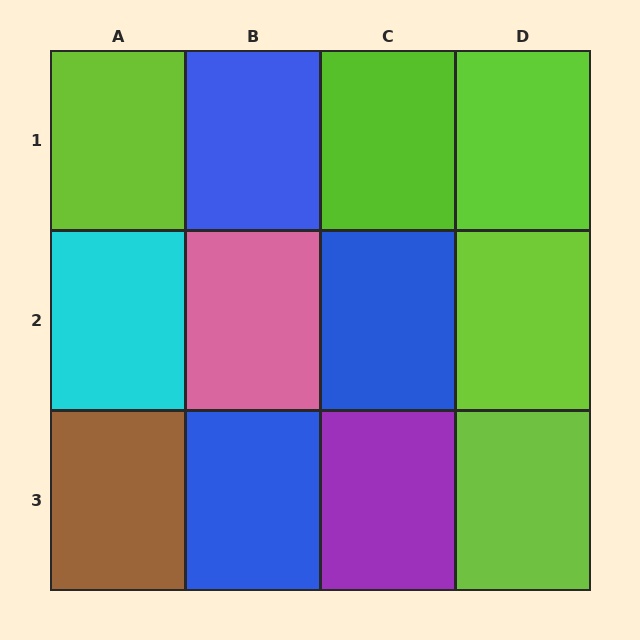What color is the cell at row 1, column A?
Lime.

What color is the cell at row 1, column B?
Blue.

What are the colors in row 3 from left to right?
Brown, blue, purple, lime.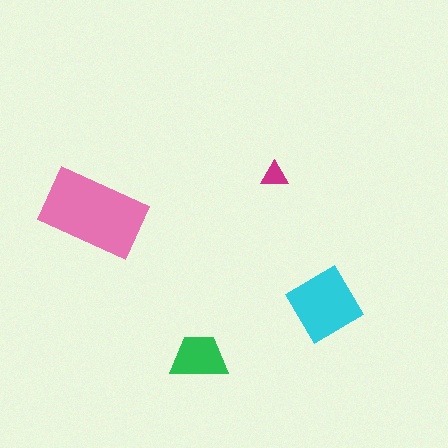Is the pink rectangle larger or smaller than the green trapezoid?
Larger.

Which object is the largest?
The pink rectangle.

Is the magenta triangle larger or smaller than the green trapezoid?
Smaller.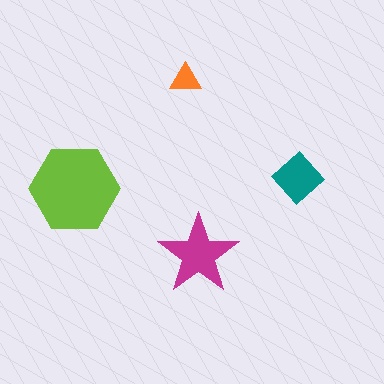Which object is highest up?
The orange triangle is topmost.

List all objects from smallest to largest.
The orange triangle, the teal diamond, the magenta star, the lime hexagon.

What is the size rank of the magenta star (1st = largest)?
2nd.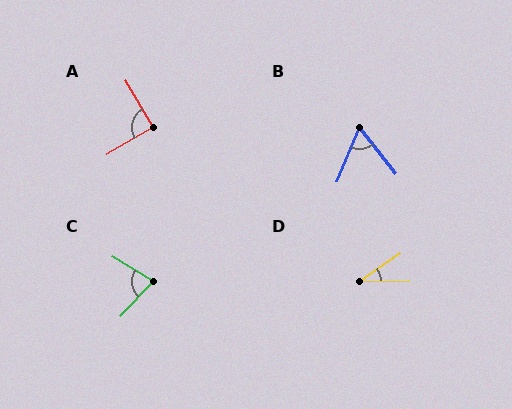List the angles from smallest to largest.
D (34°), B (61°), C (78°), A (91°).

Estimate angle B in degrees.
Approximately 61 degrees.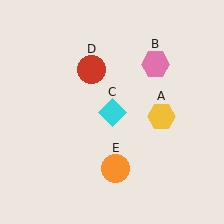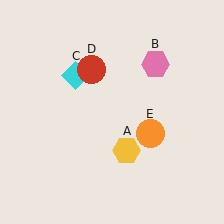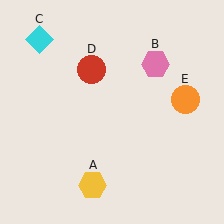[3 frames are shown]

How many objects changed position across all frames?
3 objects changed position: yellow hexagon (object A), cyan diamond (object C), orange circle (object E).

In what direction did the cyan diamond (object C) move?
The cyan diamond (object C) moved up and to the left.